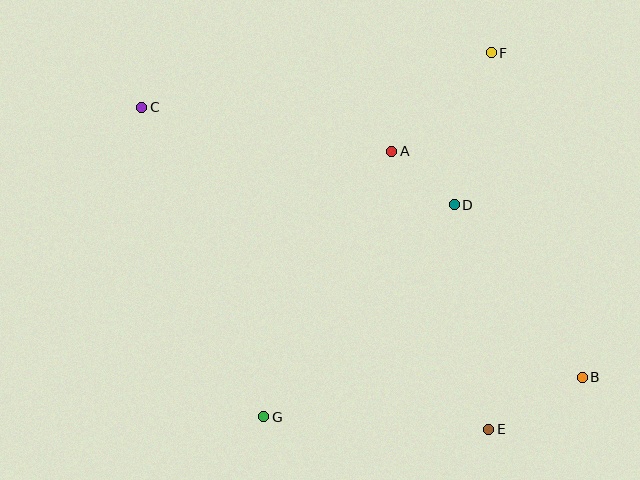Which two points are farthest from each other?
Points B and C are farthest from each other.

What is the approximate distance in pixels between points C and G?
The distance between C and G is approximately 333 pixels.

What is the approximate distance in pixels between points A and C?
The distance between A and C is approximately 254 pixels.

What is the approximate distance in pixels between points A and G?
The distance between A and G is approximately 295 pixels.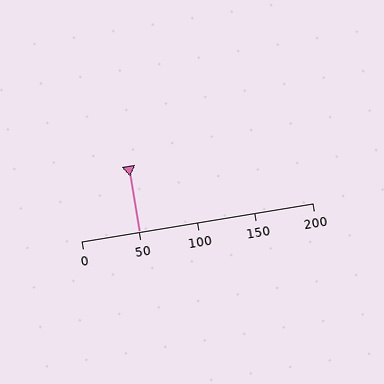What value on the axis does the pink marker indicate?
The marker indicates approximately 50.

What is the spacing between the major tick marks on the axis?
The major ticks are spaced 50 apart.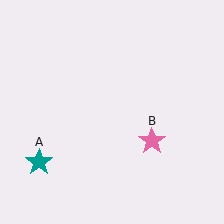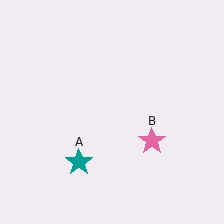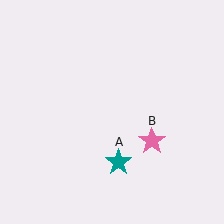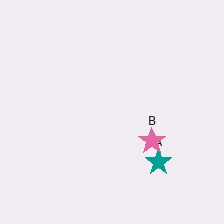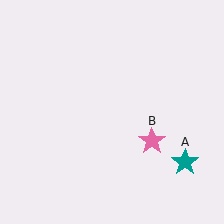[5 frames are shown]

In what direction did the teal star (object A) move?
The teal star (object A) moved right.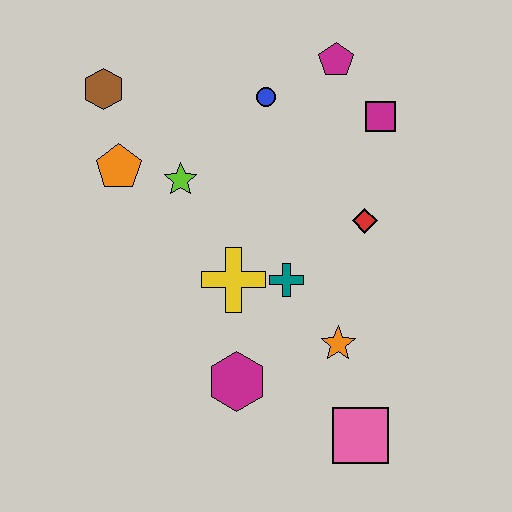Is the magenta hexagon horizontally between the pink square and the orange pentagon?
Yes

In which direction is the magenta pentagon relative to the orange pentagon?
The magenta pentagon is to the right of the orange pentagon.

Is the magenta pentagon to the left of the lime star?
No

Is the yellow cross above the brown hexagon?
No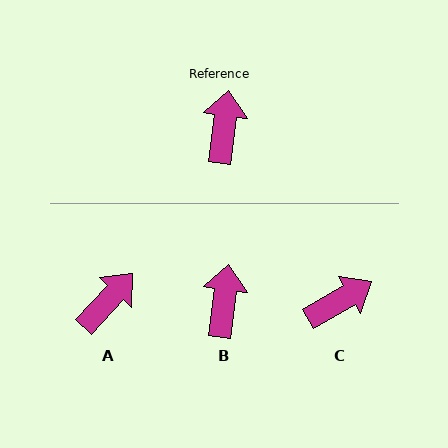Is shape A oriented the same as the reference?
No, it is off by about 36 degrees.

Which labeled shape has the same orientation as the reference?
B.